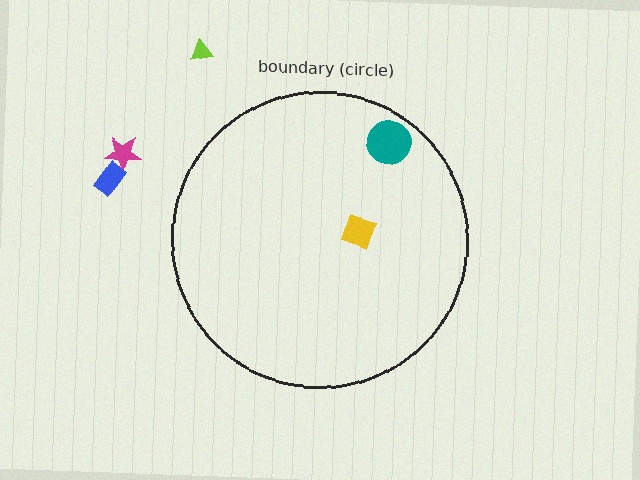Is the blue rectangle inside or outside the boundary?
Outside.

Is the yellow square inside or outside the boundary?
Inside.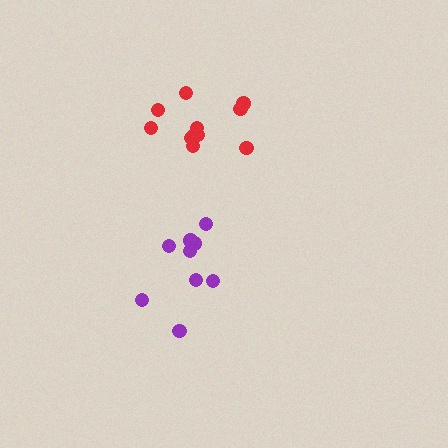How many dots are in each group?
Group 1: 9 dots, Group 2: 11 dots (20 total).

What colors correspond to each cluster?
The clusters are colored: purple, red.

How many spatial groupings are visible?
There are 2 spatial groupings.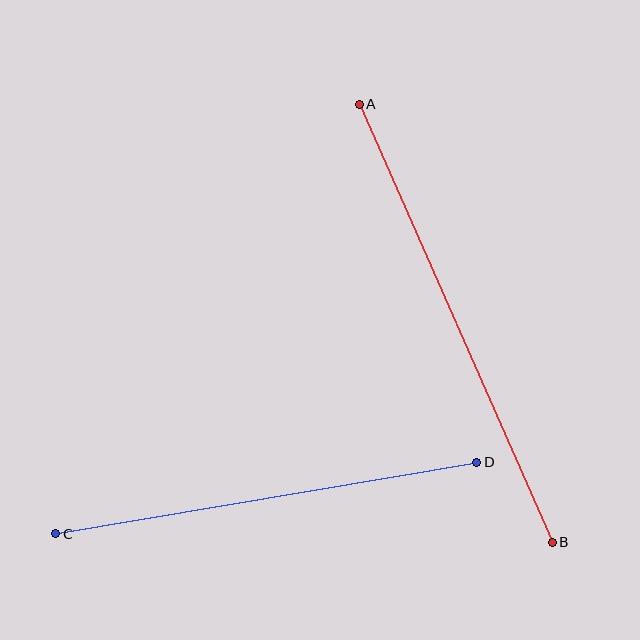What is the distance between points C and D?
The distance is approximately 427 pixels.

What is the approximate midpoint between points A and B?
The midpoint is at approximately (456, 323) pixels.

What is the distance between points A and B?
The distance is approximately 478 pixels.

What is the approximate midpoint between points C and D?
The midpoint is at approximately (266, 498) pixels.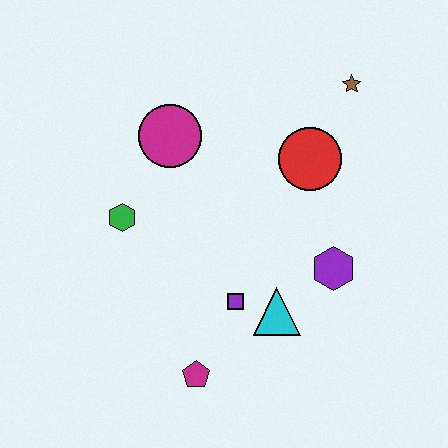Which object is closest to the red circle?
The brown star is closest to the red circle.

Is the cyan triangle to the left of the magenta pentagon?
No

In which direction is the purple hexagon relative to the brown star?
The purple hexagon is below the brown star.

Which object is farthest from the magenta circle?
The magenta pentagon is farthest from the magenta circle.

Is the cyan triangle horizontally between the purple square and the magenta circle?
No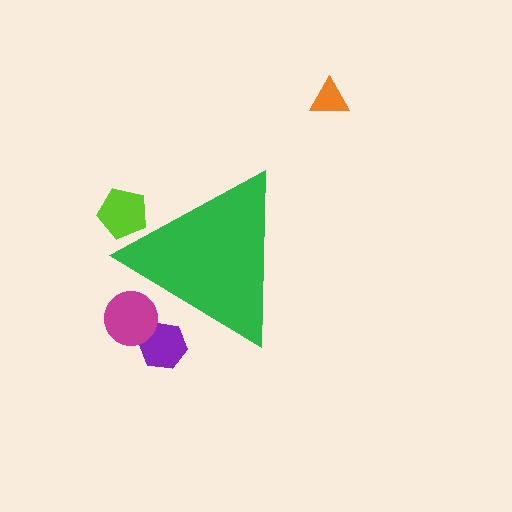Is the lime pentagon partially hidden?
Yes, the lime pentagon is partially hidden behind the green triangle.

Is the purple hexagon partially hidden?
Yes, the purple hexagon is partially hidden behind the green triangle.